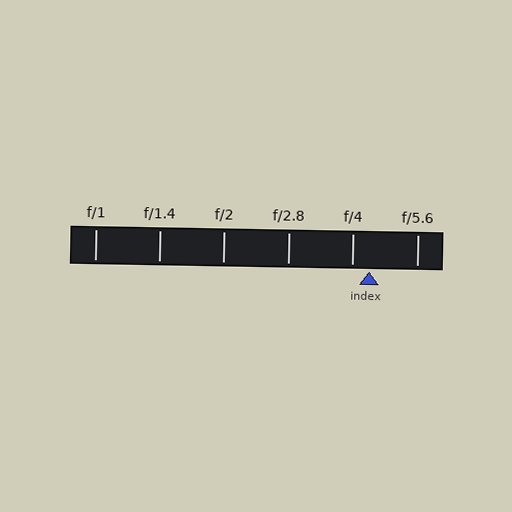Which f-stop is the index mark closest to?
The index mark is closest to f/4.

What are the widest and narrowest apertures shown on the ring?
The widest aperture shown is f/1 and the narrowest is f/5.6.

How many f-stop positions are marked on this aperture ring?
There are 6 f-stop positions marked.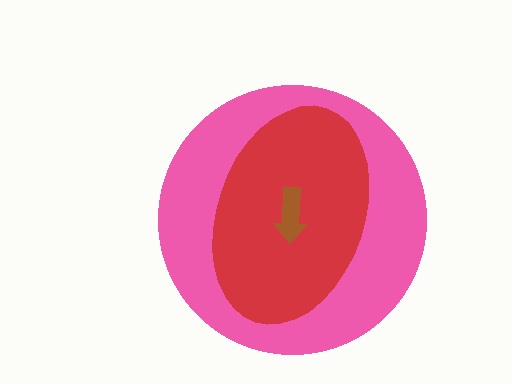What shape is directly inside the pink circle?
The red ellipse.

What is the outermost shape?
The pink circle.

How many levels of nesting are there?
3.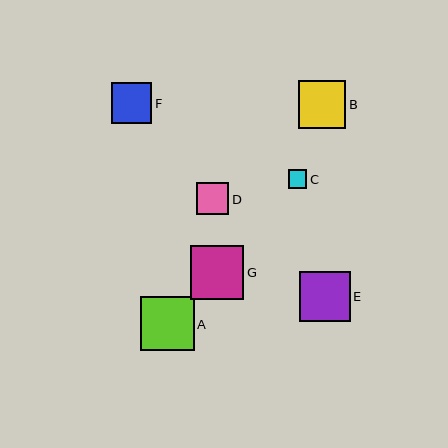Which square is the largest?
Square A is the largest with a size of approximately 54 pixels.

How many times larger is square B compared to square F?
Square B is approximately 1.2 times the size of square F.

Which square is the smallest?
Square C is the smallest with a size of approximately 18 pixels.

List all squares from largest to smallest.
From largest to smallest: A, G, E, B, F, D, C.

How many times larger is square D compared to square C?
Square D is approximately 1.7 times the size of square C.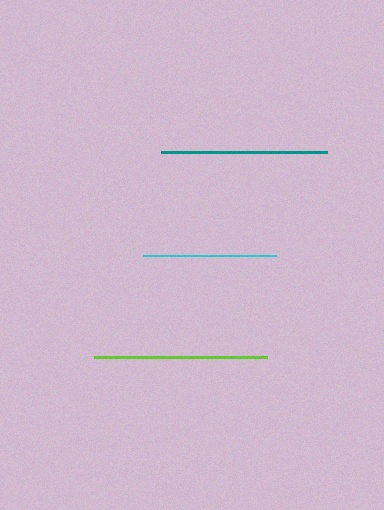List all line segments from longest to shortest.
From longest to shortest: lime, teal, cyan.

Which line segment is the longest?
The lime line is the longest at approximately 173 pixels.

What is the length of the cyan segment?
The cyan segment is approximately 133 pixels long.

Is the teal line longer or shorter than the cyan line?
The teal line is longer than the cyan line.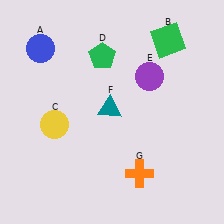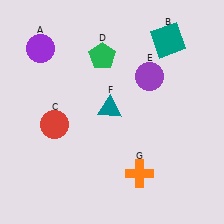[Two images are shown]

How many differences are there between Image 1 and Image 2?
There are 3 differences between the two images.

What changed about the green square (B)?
In Image 1, B is green. In Image 2, it changed to teal.